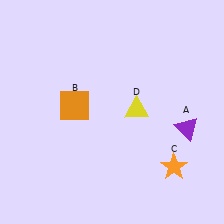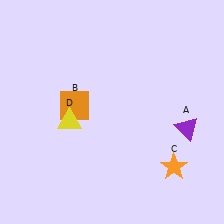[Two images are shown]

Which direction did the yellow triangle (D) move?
The yellow triangle (D) moved left.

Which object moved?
The yellow triangle (D) moved left.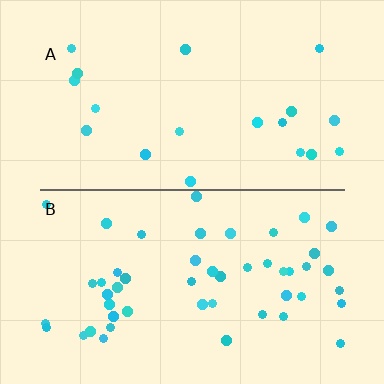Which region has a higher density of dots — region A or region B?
B (the bottom).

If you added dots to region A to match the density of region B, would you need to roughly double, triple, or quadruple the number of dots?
Approximately triple.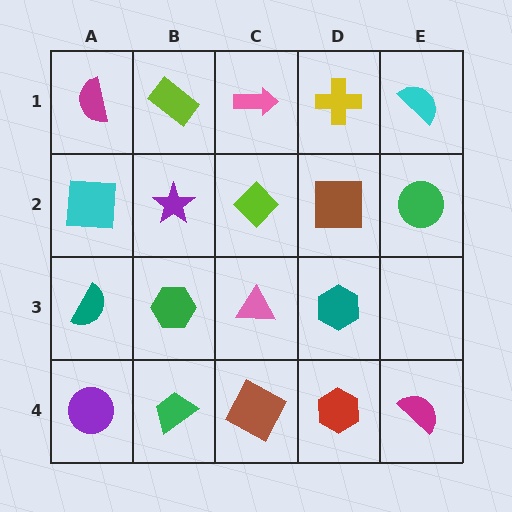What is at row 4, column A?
A purple circle.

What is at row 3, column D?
A teal hexagon.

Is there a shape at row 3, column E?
No, that cell is empty.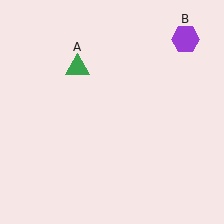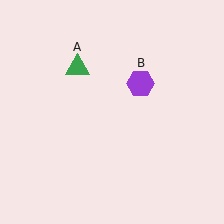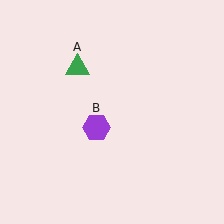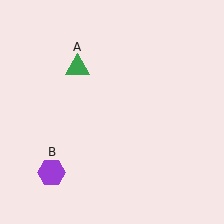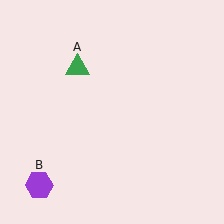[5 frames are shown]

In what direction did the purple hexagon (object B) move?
The purple hexagon (object B) moved down and to the left.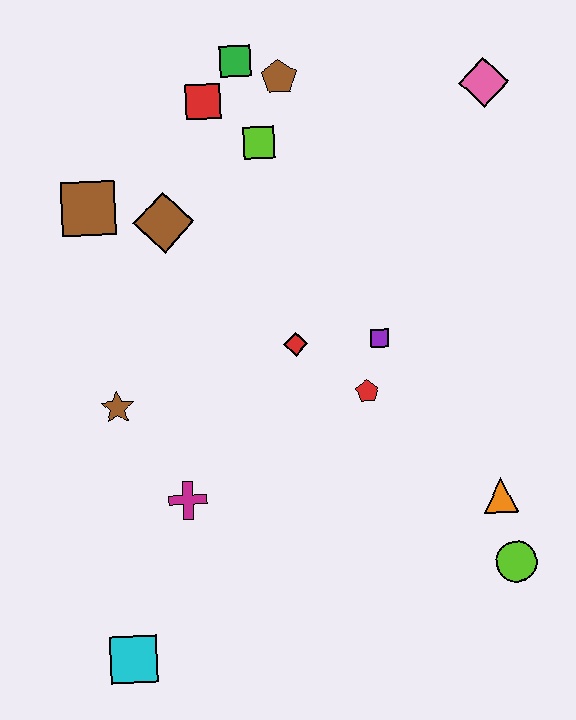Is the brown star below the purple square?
Yes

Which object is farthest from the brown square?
The lime circle is farthest from the brown square.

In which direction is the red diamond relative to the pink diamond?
The red diamond is below the pink diamond.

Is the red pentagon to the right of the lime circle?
No